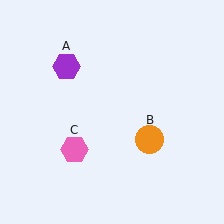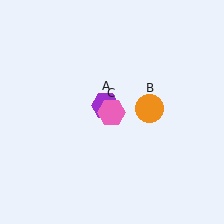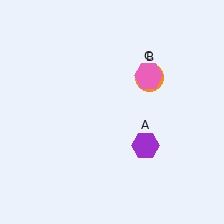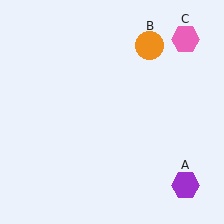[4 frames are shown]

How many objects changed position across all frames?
3 objects changed position: purple hexagon (object A), orange circle (object B), pink hexagon (object C).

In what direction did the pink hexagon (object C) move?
The pink hexagon (object C) moved up and to the right.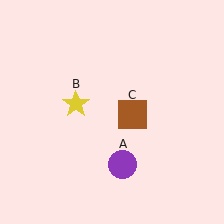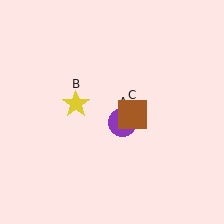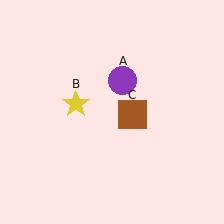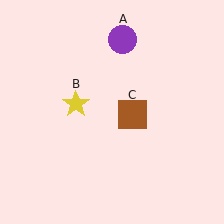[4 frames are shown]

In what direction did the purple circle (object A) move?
The purple circle (object A) moved up.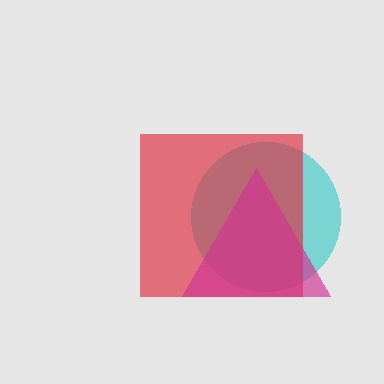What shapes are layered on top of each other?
The layered shapes are: a cyan circle, a red square, a magenta triangle.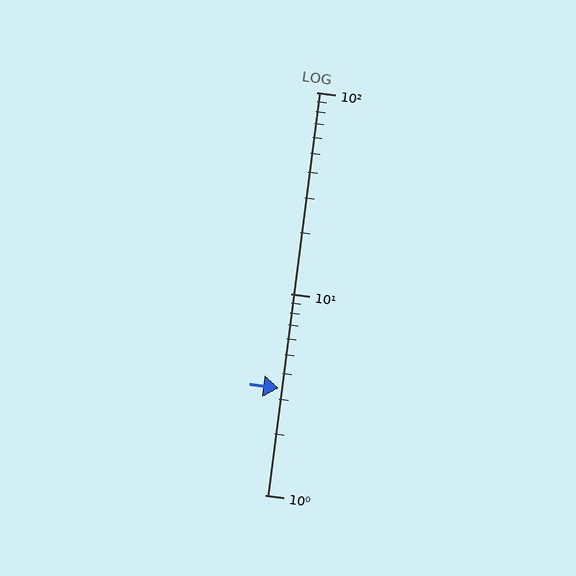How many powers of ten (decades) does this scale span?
The scale spans 2 decades, from 1 to 100.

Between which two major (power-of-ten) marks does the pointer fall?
The pointer is between 1 and 10.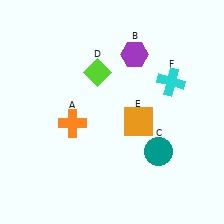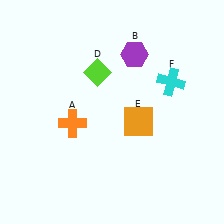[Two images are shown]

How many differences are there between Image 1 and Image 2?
There is 1 difference between the two images.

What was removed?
The teal circle (C) was removed in Image 2.